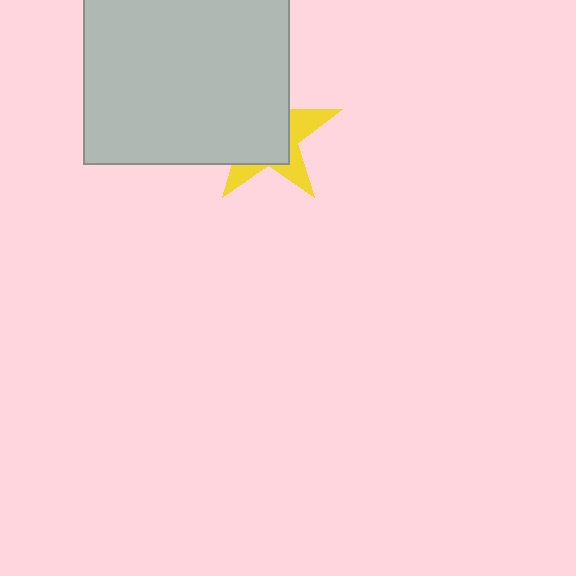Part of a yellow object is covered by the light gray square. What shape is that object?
It is a star.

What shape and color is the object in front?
The object in front is a light gray square.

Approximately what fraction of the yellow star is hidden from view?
Roughly 65% of the yellow star is hidden behind the light gray square.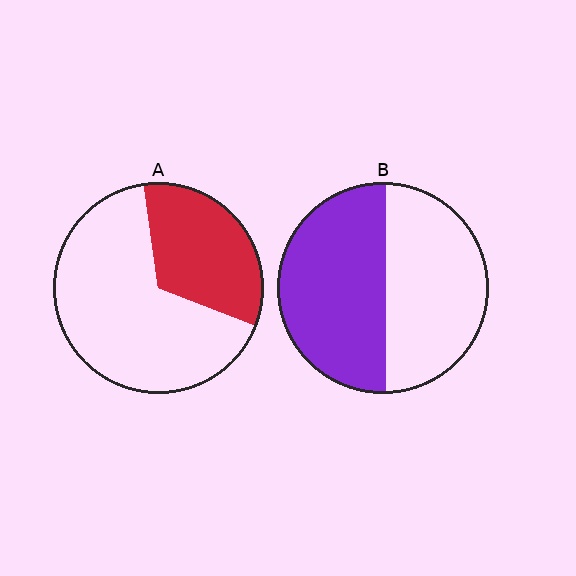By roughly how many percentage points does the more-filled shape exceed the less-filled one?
By roughly 20 percentage points (B over A).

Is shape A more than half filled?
No.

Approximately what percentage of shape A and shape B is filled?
A is approximately 35% and B is approximately 50%.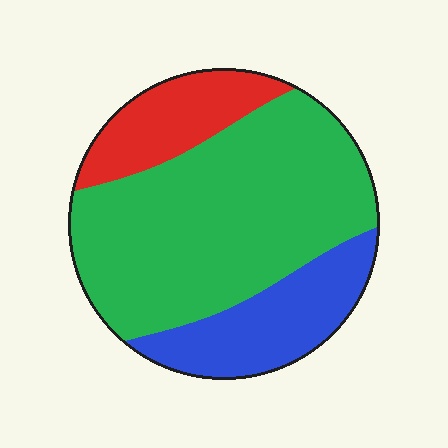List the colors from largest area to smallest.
From largest to smallest: green, blue, red.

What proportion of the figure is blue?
Blue takes up about one fifth (1/5) of the figure.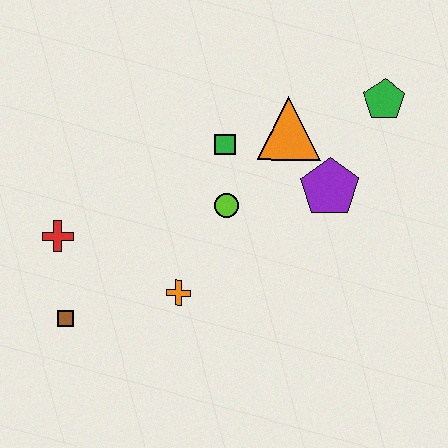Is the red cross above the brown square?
Yes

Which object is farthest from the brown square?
The green pentagon is farthest from the brown square.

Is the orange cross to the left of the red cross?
No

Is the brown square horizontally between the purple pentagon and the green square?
No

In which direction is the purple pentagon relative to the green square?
The purple pentagon is to the right of the green square.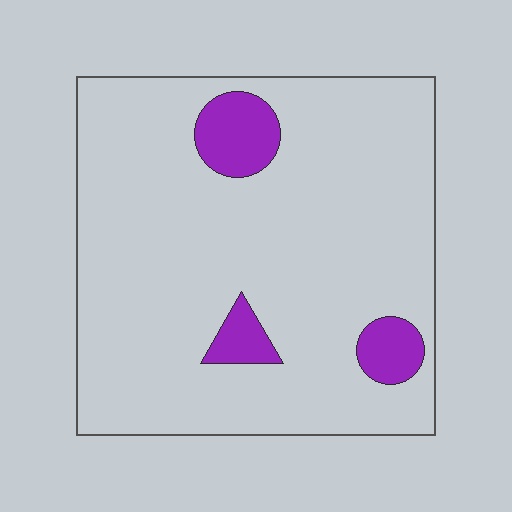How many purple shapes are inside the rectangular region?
3.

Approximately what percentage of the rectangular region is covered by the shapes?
Approximately 10%.